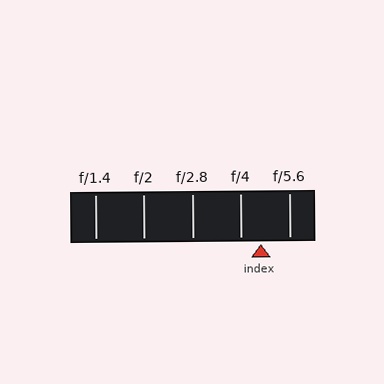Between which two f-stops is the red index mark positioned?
The index mark is between f/4 and f/5.6.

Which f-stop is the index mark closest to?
The index mark is closest to f/4.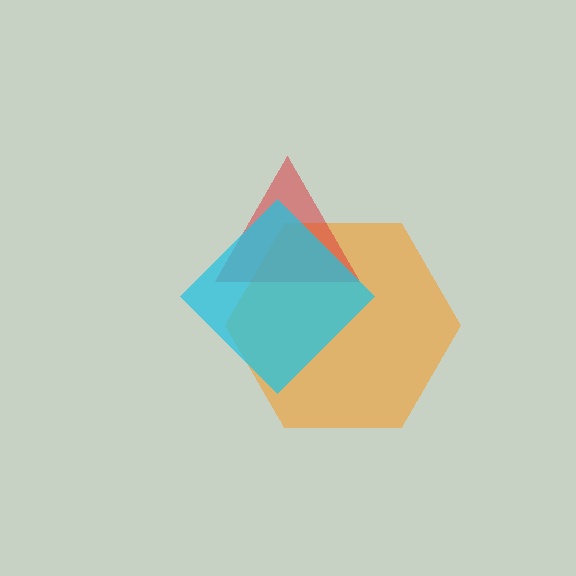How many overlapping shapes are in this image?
There are 3 overlapping shapes in the image.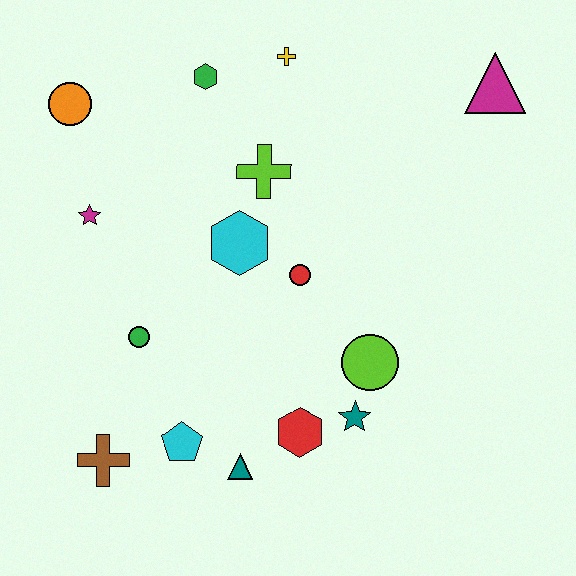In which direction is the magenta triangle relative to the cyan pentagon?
The magenta triangle is above the cyan pentagon.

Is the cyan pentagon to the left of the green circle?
No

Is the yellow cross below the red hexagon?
No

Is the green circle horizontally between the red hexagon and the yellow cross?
No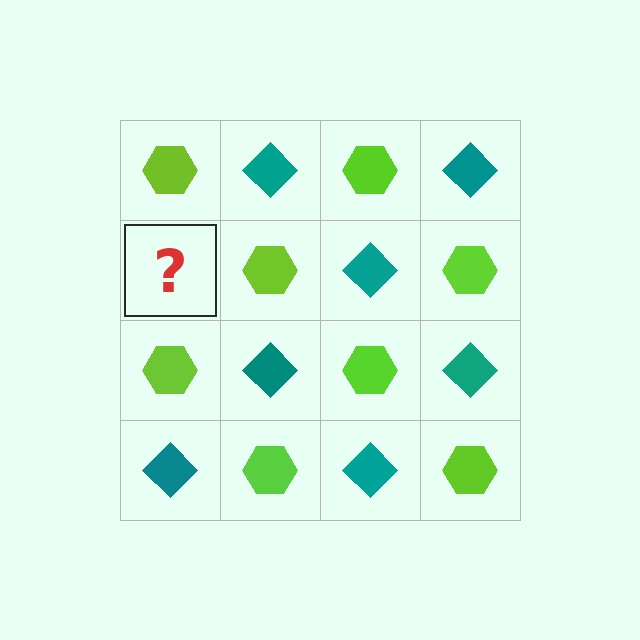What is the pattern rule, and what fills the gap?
The rule is that it alternates lime hexagon and teal diamond in a checkerboard pattern. The gap should be filled with a teal diamond.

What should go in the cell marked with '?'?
The missing cell should contain a teal diamond.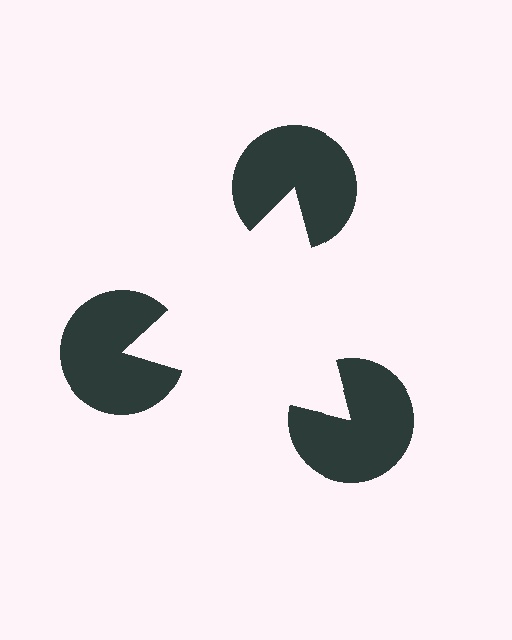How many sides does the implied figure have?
3 sides.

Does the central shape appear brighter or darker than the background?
It typically appears slightly brighter than the background, even though no actual brightness change is drawn.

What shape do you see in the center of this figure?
An illusory triangle — its edges are inferred from the aligned wedge cuts in the pac-man discs, not physically drawn.